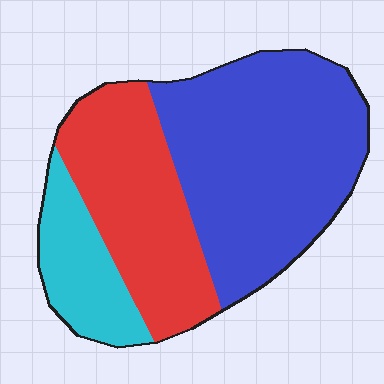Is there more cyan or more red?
Red.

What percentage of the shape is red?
Red covers 32% of the shape.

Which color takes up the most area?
Blue, at roughly 50%.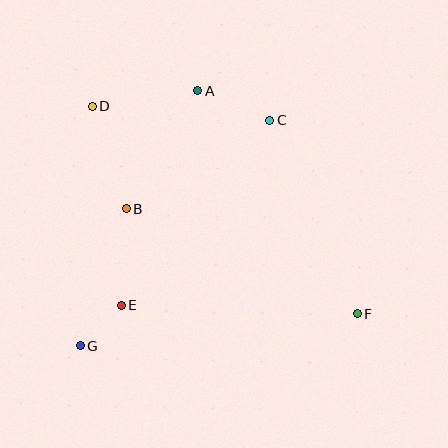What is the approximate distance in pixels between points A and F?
The distance between A and F is approximately 274 pixels.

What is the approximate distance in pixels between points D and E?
The distance between D and E is approximately 201 pixels.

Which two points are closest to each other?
Points E and G are closest to each other.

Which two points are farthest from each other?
Points D and F are farthest from each other.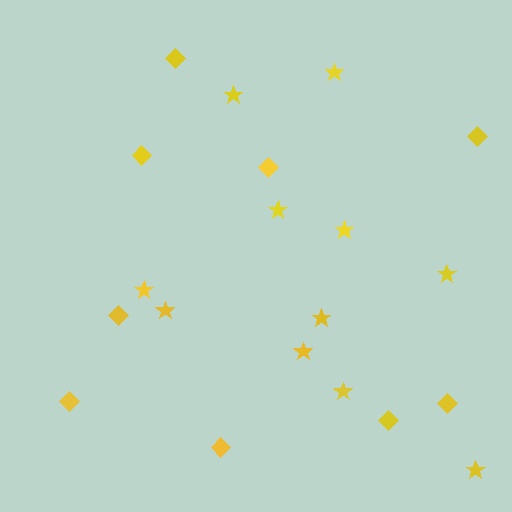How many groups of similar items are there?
There are 2 groups: one group of diamonds (9) and one group of stars (11).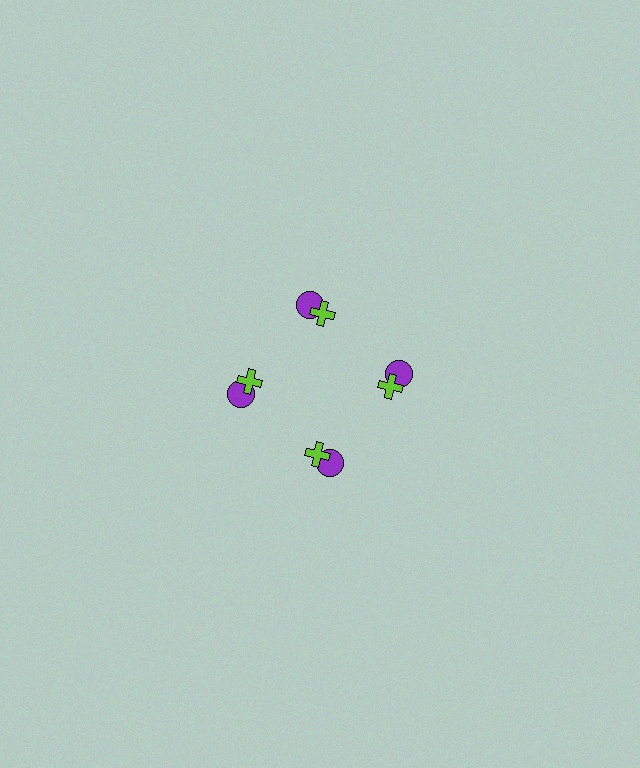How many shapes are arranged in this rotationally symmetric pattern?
There are 8 shapes, arranged in 4 groups of 2.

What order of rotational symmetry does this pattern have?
This pattern has 4-fold rotational symmetry.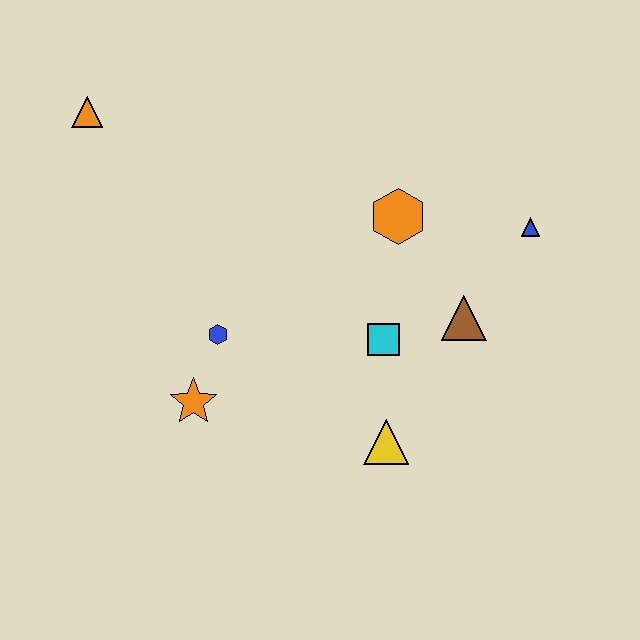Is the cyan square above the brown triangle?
No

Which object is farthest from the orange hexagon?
The orange triangle is farthest from the orange hexagon.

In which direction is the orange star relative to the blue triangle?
The orange star is to the left of the blue triangle.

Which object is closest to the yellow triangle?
The cyan square is closest to the yellow triangle.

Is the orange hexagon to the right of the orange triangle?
Yes